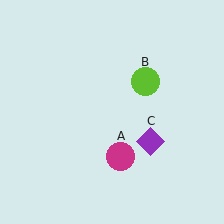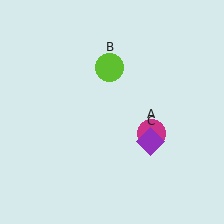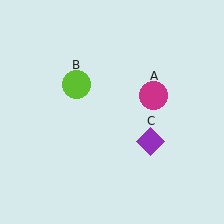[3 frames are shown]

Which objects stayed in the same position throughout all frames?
Purple diamond (object C) remained stationary.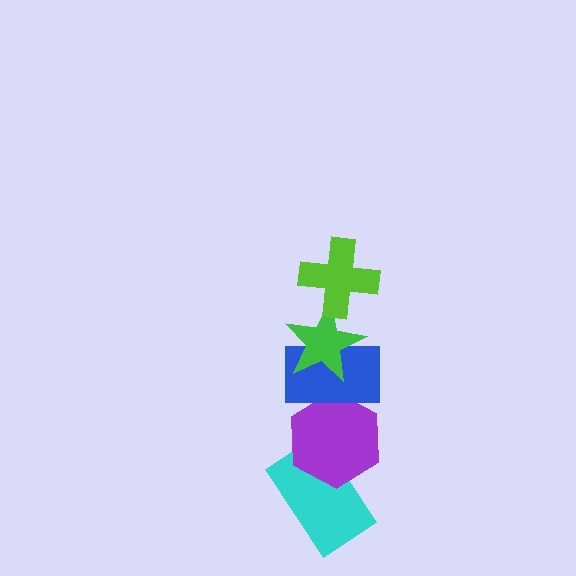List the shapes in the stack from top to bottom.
From top to bottom: the lime cross, the green star, the blue rectangle, the purple hexagon, the cyan rectangle.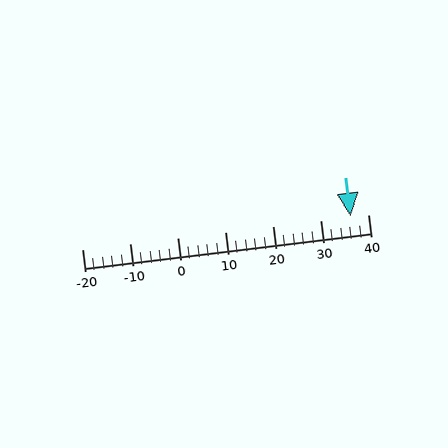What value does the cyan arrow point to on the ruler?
The cyan arrow points to approximately 36.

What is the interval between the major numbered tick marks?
The major tick marks are spaced 10 units apart.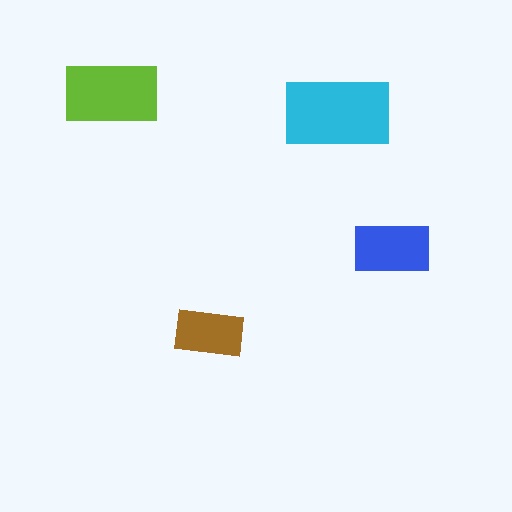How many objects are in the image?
There are 4 objects in the image.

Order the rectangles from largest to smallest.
the cyan one, the lime one, the blue one, the brown one.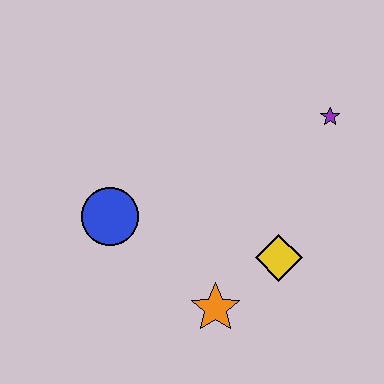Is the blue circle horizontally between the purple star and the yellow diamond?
No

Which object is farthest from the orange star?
The purple star is farthest from the orange star.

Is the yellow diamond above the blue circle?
No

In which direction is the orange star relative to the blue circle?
The orange star is to the right of the blue circle.